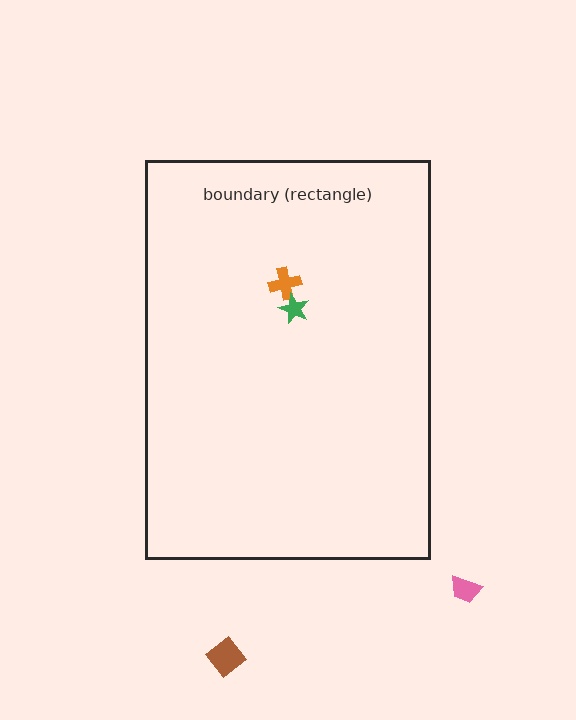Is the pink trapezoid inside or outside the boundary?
Outside.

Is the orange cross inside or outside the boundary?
Inside.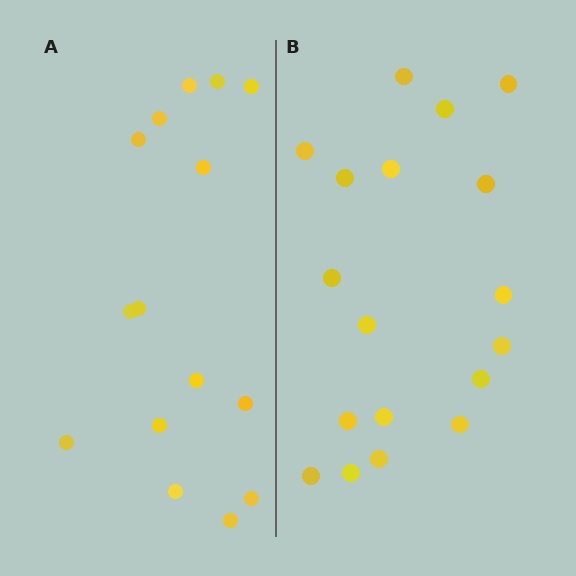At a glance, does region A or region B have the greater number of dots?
Region B (the right region) has more dots.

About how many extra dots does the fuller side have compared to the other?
Region B has just a few more — roughly 2 or 3 more dots than region A.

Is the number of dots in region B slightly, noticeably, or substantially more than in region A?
Region B has only slightly more — the two regions are fairly close. The ratio is roughly 1.2 to 1.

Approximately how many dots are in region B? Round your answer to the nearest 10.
About 20 dots. (The exact count is 18, which rounds to 20.)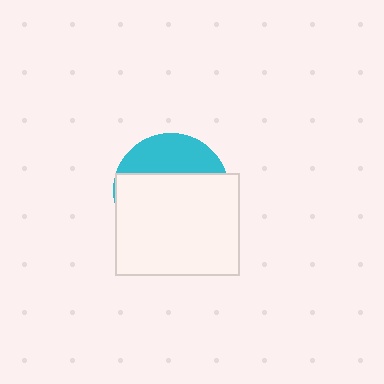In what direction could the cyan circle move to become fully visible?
The cyan circle could move up. That would shift it out from behind the white rectangle entirely.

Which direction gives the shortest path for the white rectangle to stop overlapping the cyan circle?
Moving down gives the shortest separation.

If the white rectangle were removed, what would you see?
You would see the complete cyan circle.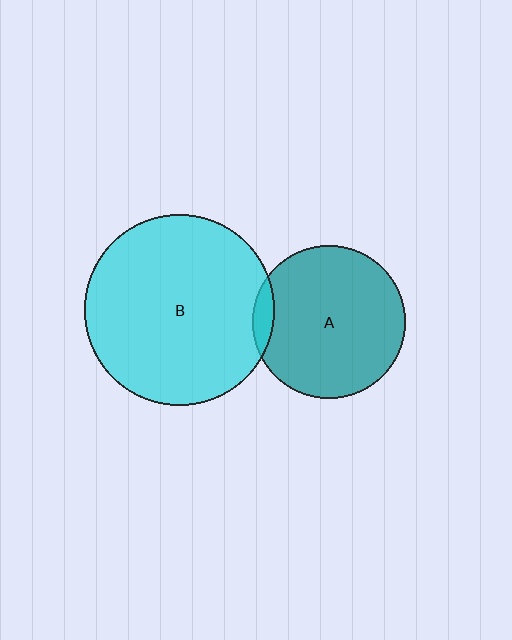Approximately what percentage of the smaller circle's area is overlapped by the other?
Approximately 5%.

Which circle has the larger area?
Circle B (cyan).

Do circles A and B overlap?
Yes.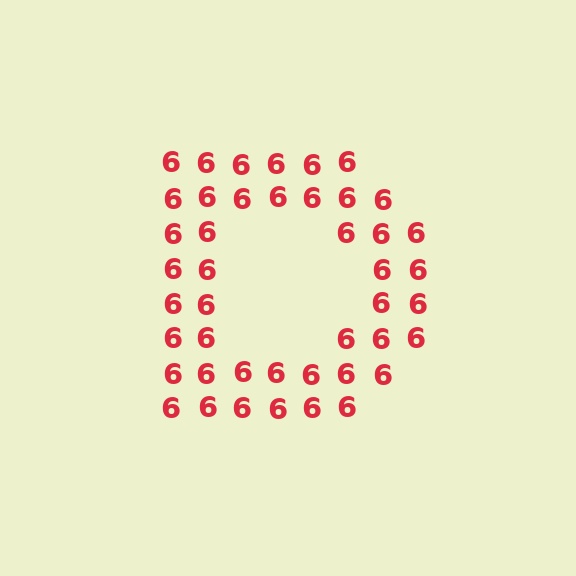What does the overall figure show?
The overall figure shows the letter D.